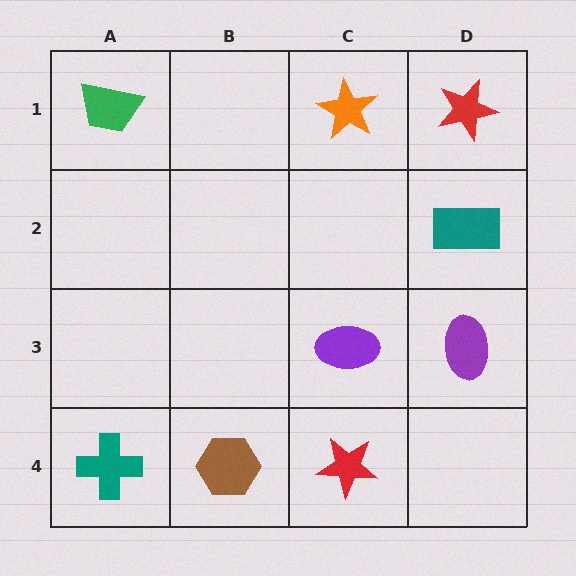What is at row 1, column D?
A red star.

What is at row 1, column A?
A green trapezoid.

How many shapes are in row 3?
2 shapes.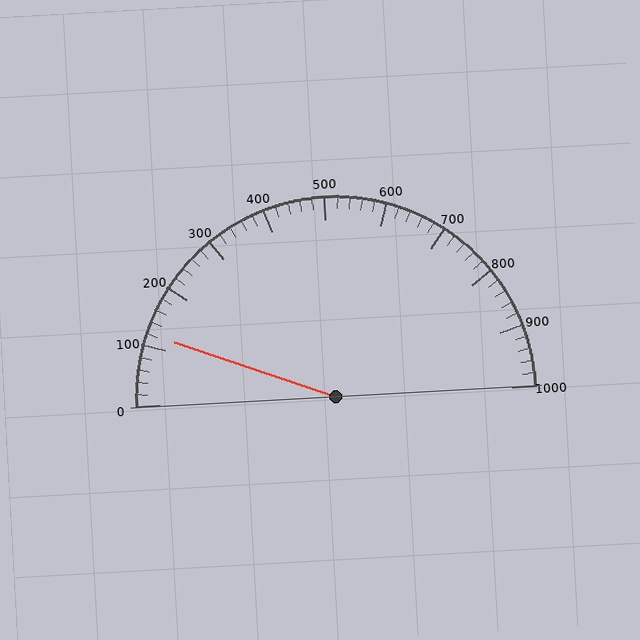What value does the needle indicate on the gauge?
The needle indicates approximately 120.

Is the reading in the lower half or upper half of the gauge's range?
The reading is in the lower half of the range (0 to 1000).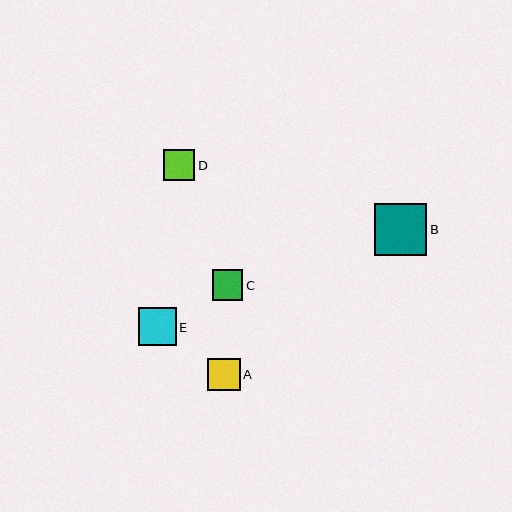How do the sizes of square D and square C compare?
Square D and square C are approximately the same size.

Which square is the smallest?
Square C is the smallest with a size of approximately 31 pixels.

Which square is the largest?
Square B is the largest with a size of approximately 52 pixels.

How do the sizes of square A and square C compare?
Square A and square C are approximately the same size.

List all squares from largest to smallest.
From largest to smallest: B, E, A, D, C.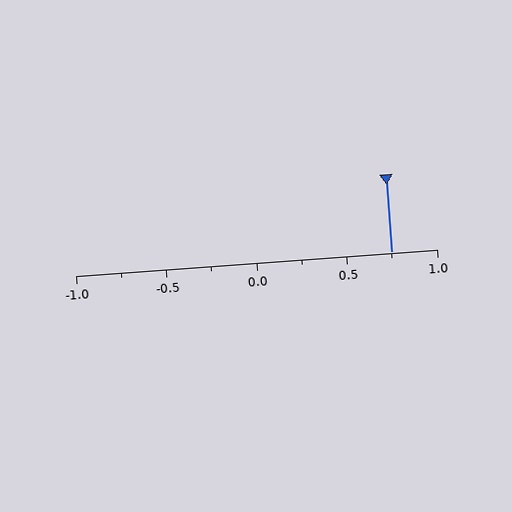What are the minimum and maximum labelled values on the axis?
The axis runs from -1.0 to 1.0.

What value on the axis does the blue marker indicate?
The marker indicates approximately 0.75.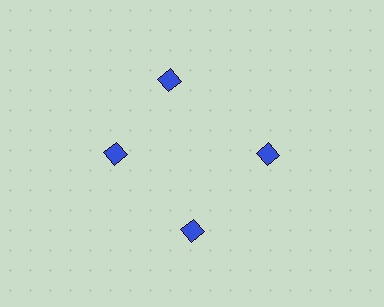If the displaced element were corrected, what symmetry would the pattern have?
It would have 4-fold rotational symmetry — the pattern would map onto itself every 90 degrees.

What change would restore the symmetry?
The symmetry would be restored by rotating it back into even spacing with its neighbors so that all 4 diamonds sit at equal angles and equal distance from the center.